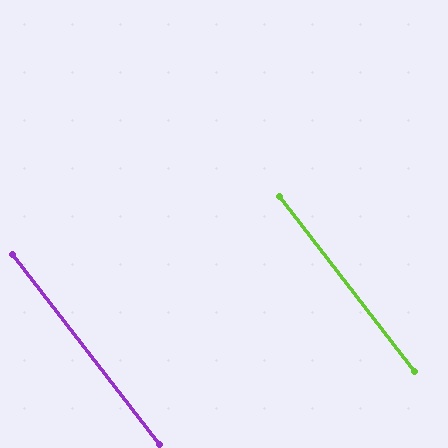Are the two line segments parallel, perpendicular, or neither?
Parallel — their directions differ by only 0.0°.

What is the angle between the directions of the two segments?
Approximately 0 degrees.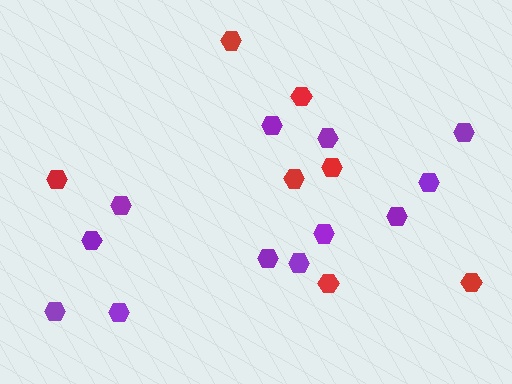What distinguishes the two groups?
There are 2 groups: one group of red hexagons (7) and one group of purple hexagons (12).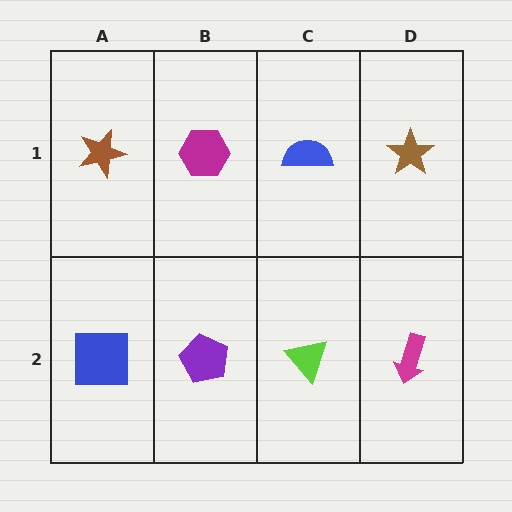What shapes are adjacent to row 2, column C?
A blue semicircle (row 1, column C), a purple pentagon (row 2, column B), a magenta arrow (row 2, column D).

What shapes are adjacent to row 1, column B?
A purple pentagon (row 2, column B), a brown star (row 1, column A), a blue semicircle (row 1, column C).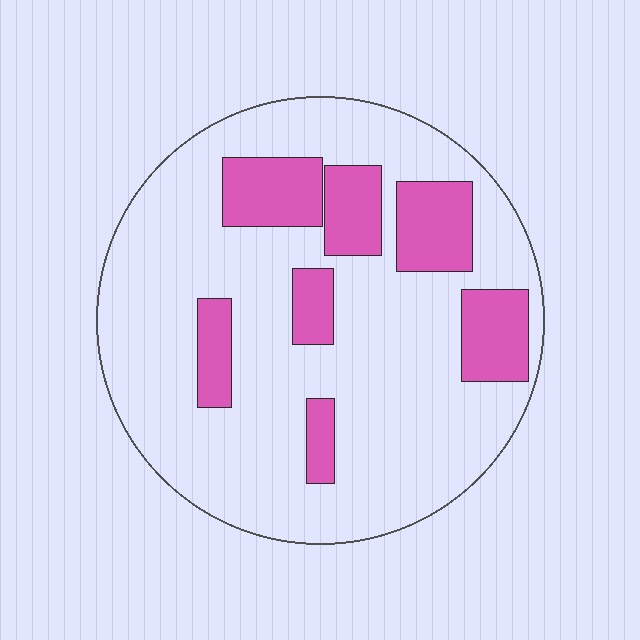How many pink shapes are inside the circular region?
7.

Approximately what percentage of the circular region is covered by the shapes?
Approximately 20%.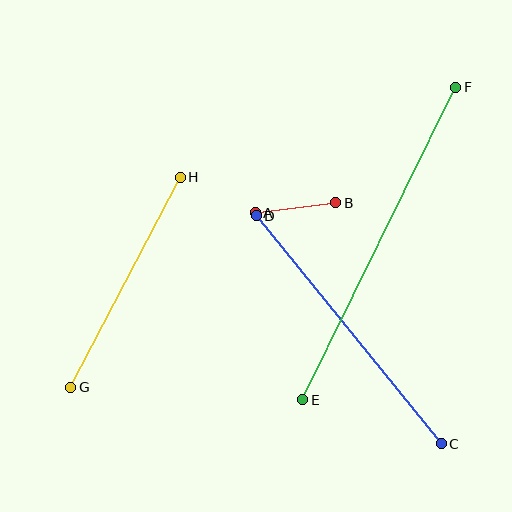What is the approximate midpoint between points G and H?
The midpoint is at approximately (126, 282) pixels.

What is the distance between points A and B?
The distance is approximately 81 pixels.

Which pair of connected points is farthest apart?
Points E and F are farthest apart.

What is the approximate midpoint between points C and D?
The midpoint is at approximately (349, 330) pixels.